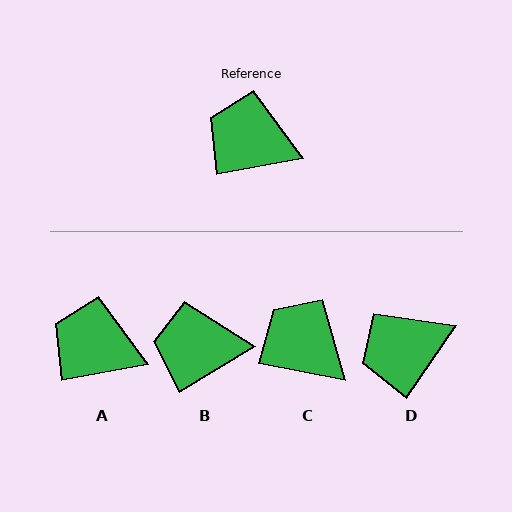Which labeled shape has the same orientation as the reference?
A.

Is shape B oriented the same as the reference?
No, it is off by about 21 degrees.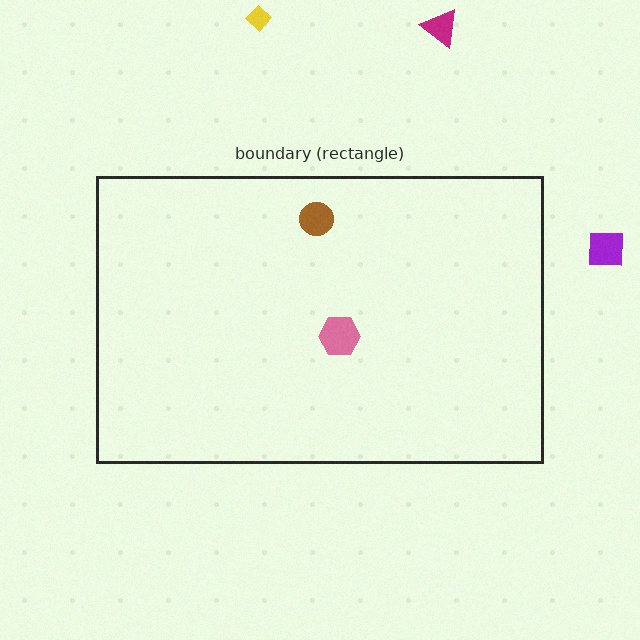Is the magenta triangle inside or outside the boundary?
Outside.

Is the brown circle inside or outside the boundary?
Inside.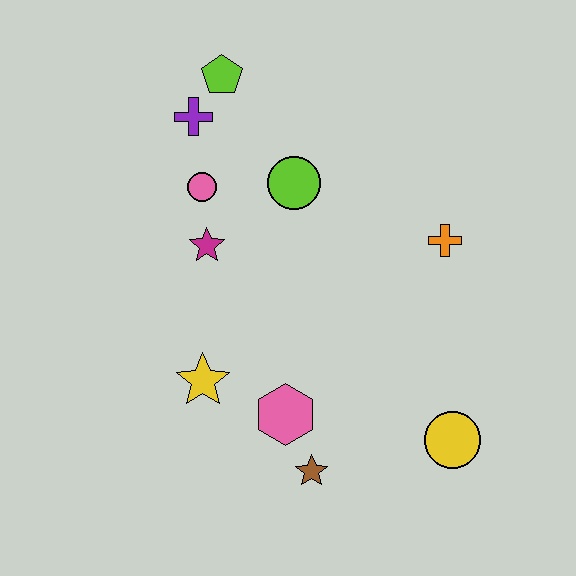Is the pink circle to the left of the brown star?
Yes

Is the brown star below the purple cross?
Yes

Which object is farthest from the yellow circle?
The lime pentagon is farthest from the yellow circle.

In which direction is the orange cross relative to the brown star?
The orange cross is above the brown star.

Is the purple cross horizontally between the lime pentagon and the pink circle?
No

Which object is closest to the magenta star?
The pink circle is closest to the magenta star.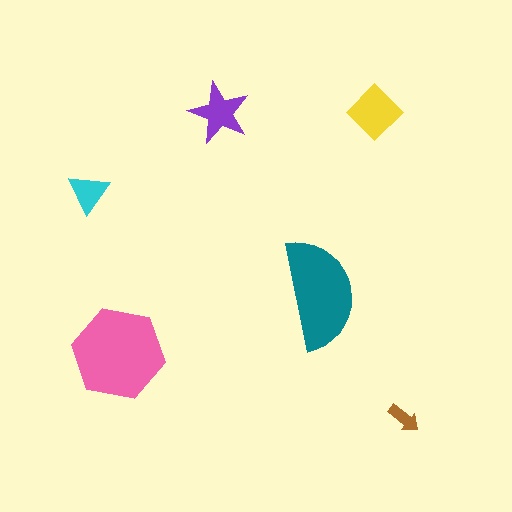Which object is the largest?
The pink hexagon.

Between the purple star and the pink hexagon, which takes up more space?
The pink hexagon.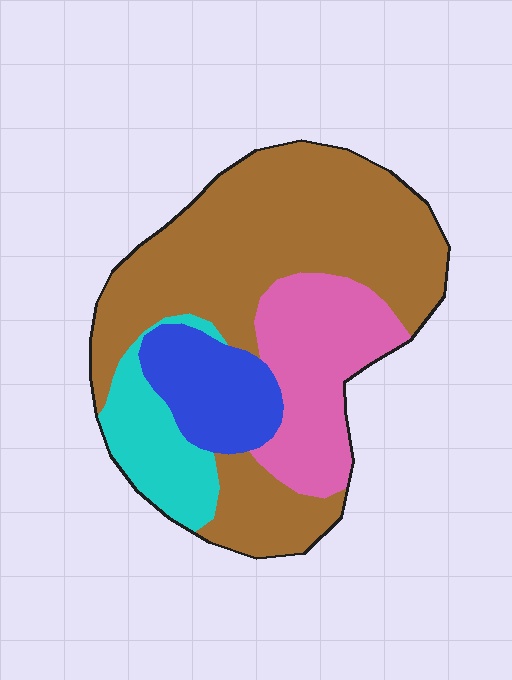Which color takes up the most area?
Brown, at roughly 55%.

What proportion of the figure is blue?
Blue takes up less than a quarter of the figure.